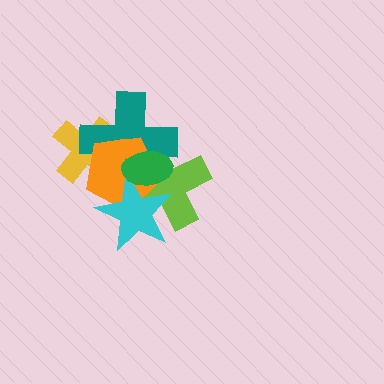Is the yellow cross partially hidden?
Yes, it is partially covered by another shape.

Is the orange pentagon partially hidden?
Yes, it is partially covered by another shape.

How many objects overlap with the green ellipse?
4 objects overlap with the green ellipse.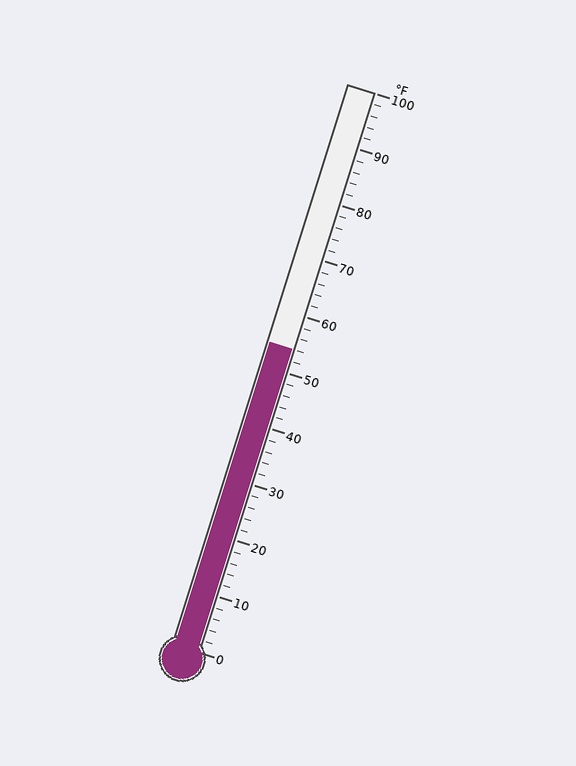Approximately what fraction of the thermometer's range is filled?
The thermometer is filled to approximately 55% of its range.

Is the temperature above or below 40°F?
The temperature is above 40°F.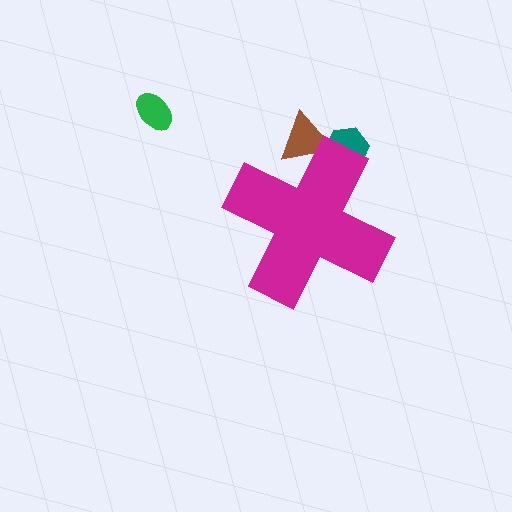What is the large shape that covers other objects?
A magenta cross.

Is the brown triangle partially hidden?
Yes, the brown triangle is partially hidden behind the magenta cross.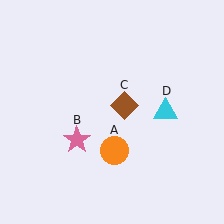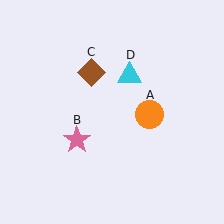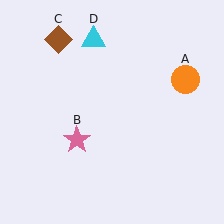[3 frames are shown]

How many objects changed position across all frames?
3 objects changed position: orange circle (object A), brown diamond (object C), cyan triangle (object D).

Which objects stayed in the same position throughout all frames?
Pink star (object B) remained stationary.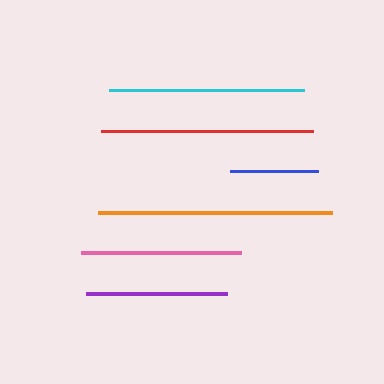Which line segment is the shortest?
The blue line is the shortest at approximately 88 pixels.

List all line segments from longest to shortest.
From longest to shortest: orange, red, cyan, pink, purple, blue.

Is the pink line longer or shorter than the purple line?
The pink line is longer than the purple line.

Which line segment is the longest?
The orange line is the longest at approximately 233 pixels.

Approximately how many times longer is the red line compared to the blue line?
The red line is approximately 2.4 times the length of the blue line.